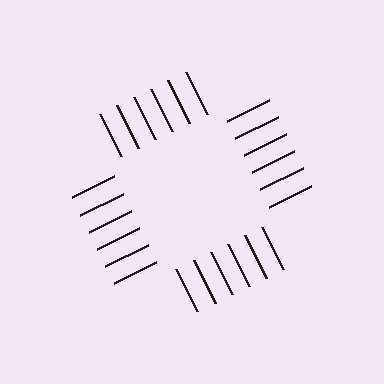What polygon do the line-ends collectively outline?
An illusory square — the line segments terminate on its edges but no continuous stroke is drawn.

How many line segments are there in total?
24 — 6 along each of the 4 edges.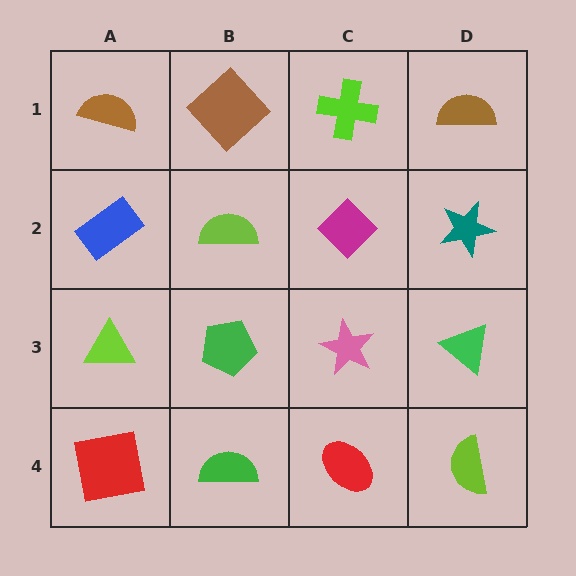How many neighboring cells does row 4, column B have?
3.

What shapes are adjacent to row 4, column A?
A lime triangle (row 3, column A), a green semicircle (row 4, column B).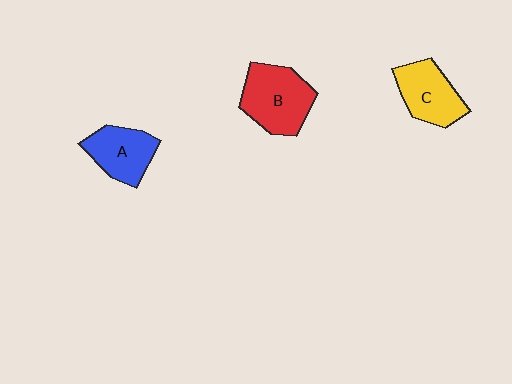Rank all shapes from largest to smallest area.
From largest to smallest: B (red), C (yellow), A (blue).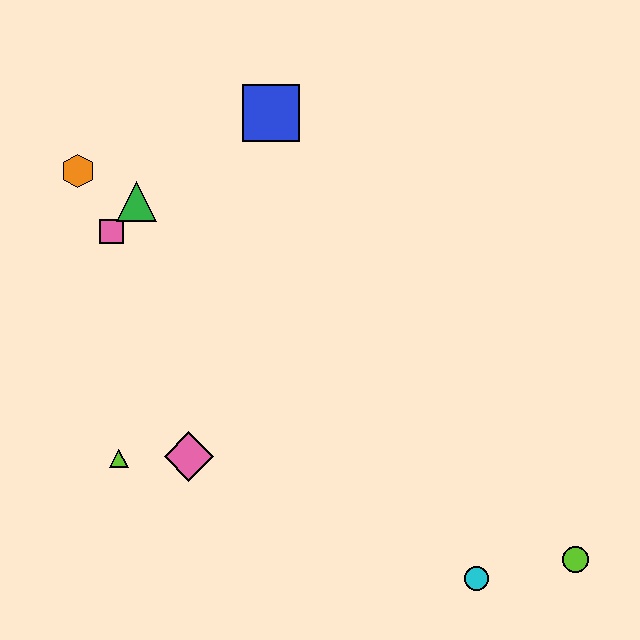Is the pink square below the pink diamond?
No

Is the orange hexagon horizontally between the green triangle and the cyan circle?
No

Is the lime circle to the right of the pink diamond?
Yes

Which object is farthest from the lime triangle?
The lime circle is farthest from the lime triangle.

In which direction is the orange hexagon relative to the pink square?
The orange hexagon is above the pink square.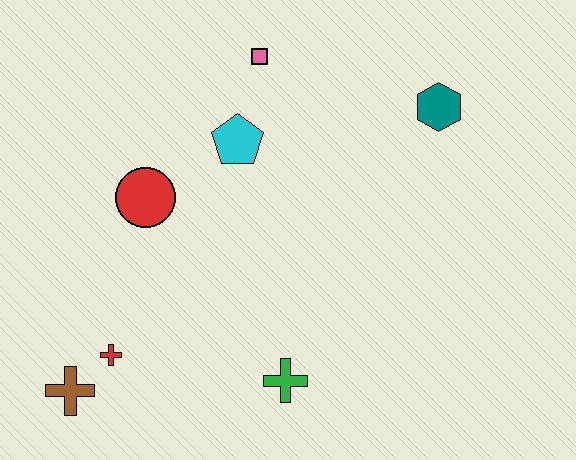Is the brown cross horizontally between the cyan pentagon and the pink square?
No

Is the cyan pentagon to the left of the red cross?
No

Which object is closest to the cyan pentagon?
The pink square is closest to the cyan pentagon.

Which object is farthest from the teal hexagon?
The brown cross is farthest from the teal hexagon.